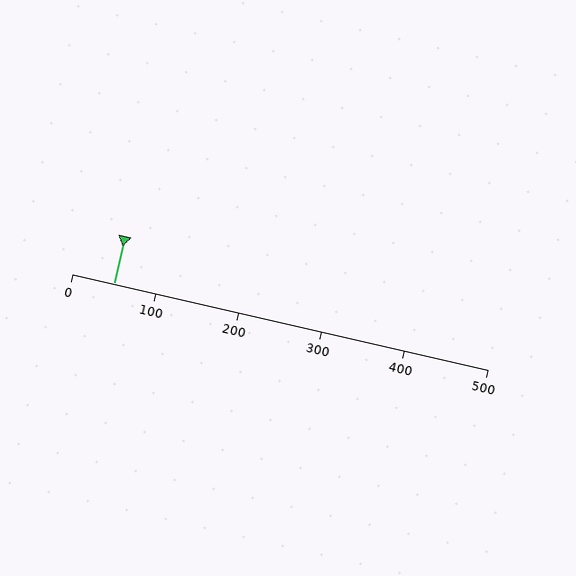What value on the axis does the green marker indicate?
The marker indicates approximately 50.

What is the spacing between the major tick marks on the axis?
The major ticks are spaced 100 apart.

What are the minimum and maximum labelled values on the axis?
The axis runs from 0 to 500.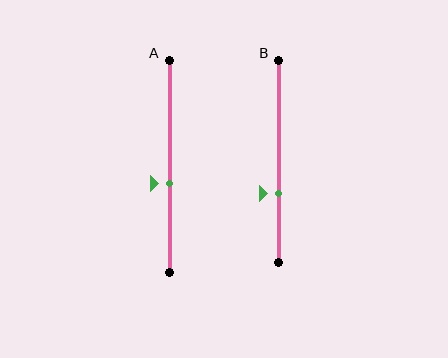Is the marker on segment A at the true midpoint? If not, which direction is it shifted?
No, the marker on segment A is shifted downward by about 8% of the segment length.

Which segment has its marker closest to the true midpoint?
Segment A has its marker closest to the true midpoint.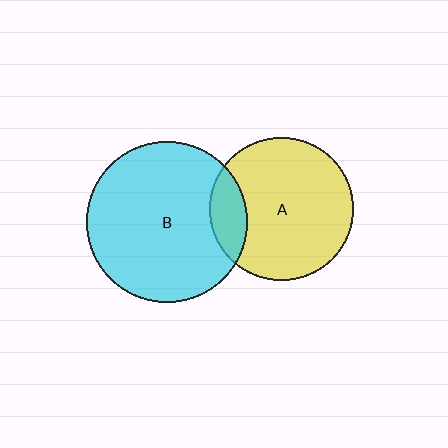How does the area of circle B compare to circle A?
Approximately 1.3 times.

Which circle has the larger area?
Circle B (cyan).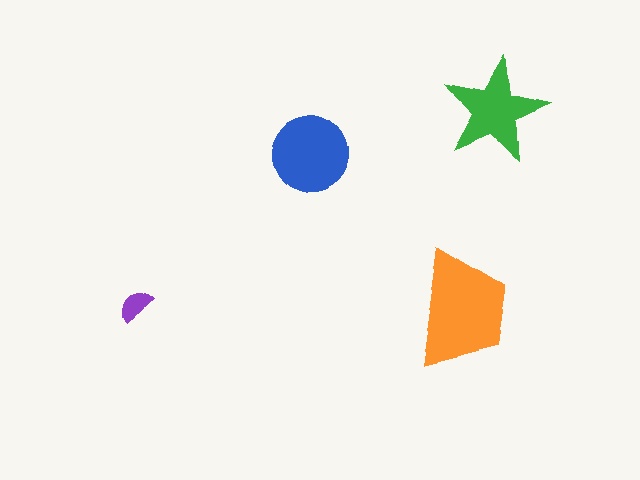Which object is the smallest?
The purple semicircle.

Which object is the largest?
The orange trapezoid.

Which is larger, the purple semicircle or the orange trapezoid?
The orange trapezoid.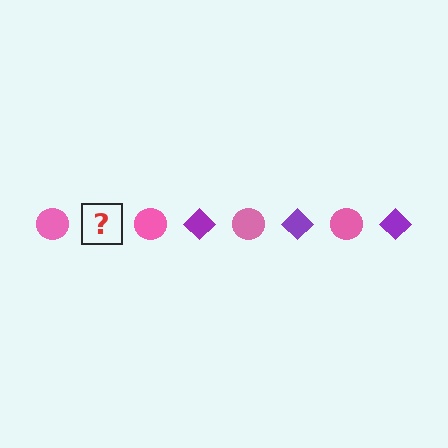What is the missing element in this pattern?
The missing element is a purple diamond.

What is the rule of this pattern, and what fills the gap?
The rule is that the pattern alternates between pink circle and purple diamond. The gap should be filled with a purple diamond.